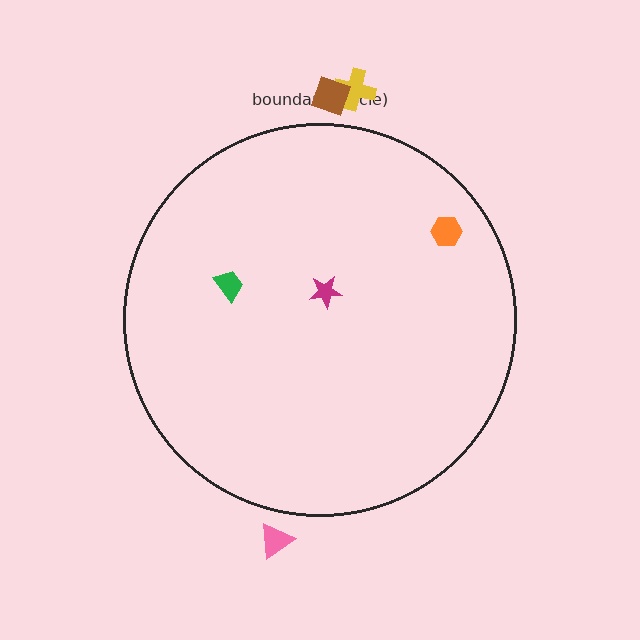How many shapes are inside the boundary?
3 inside, 3 outside.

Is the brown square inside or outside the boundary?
Outside.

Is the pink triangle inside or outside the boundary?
Outside.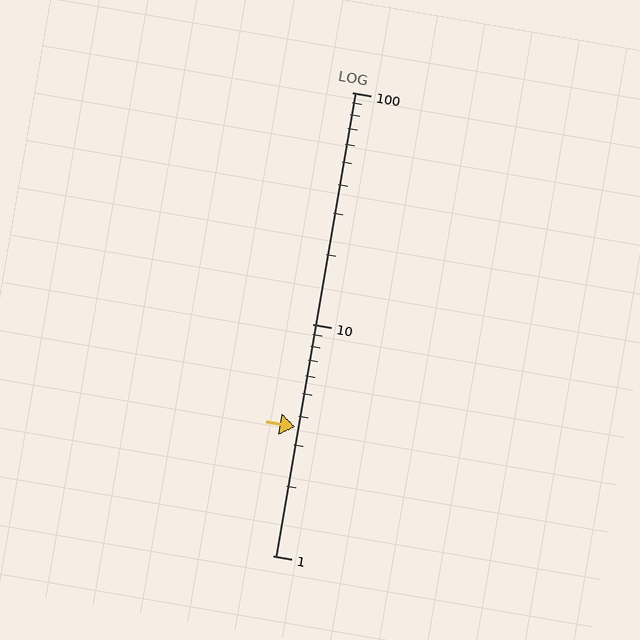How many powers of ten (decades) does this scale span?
The scale spans 2 decades, from 1 to 100.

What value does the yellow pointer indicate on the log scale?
The pointer indicates approximately 3.6.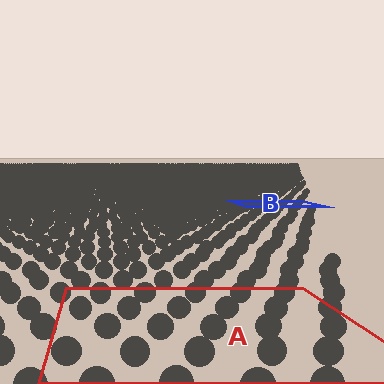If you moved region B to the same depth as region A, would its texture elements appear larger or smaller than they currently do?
They would appear larger. At a closer depth, the same texture elements are projected at a bigger on-screen size.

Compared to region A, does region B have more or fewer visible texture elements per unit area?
Region B has more texture elements per unit area — they are packed more densely because it is farther away.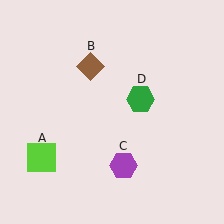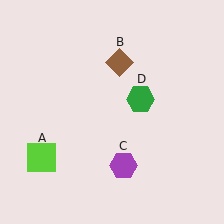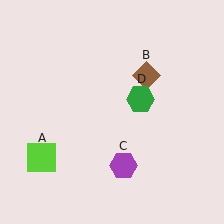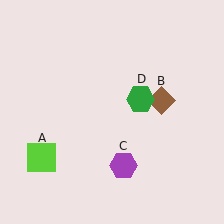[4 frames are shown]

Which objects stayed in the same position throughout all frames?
Lime square (object A) and purple hexagon (object C) and green hexagon (object D) remained stationary.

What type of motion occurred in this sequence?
The brown diamond (object B) rotated clockwise around the center of the scene.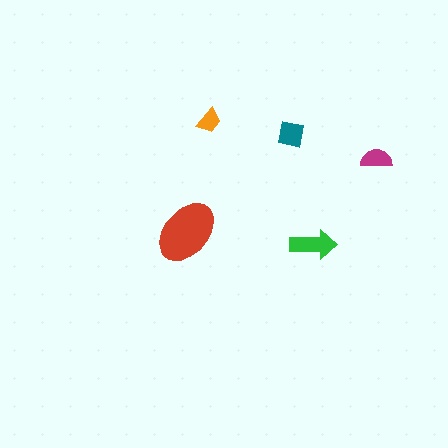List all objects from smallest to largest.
The orange trapezoid, the magenta semicircle, the teal square, the green arrow, the red ellipse.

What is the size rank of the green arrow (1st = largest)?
2nd.